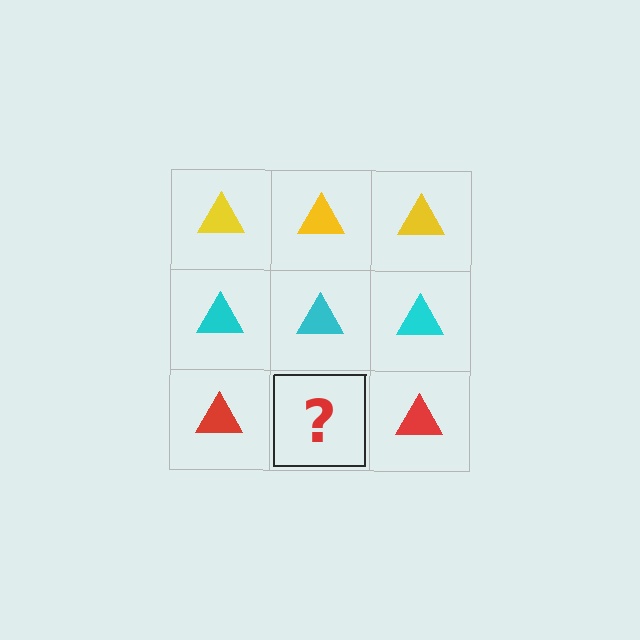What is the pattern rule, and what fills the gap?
The rule is that each row has a consistent color. The gap should be filled with a red triangle.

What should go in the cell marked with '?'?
The missing cell should contain a red triangle.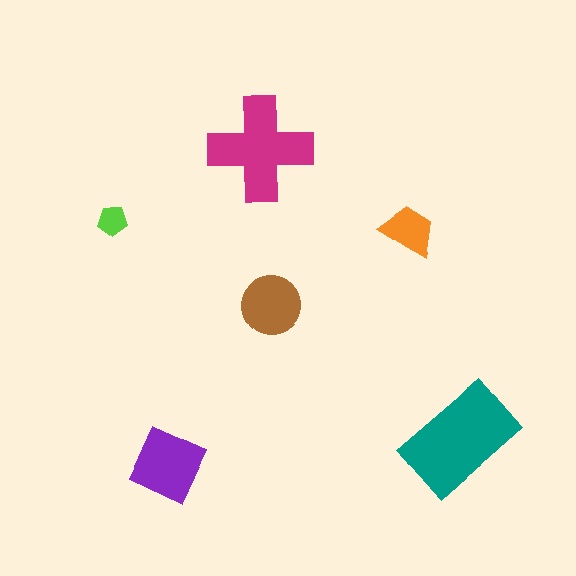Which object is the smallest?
The lime pentagon.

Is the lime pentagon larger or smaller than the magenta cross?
Smaller.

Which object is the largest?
The teal rectangle.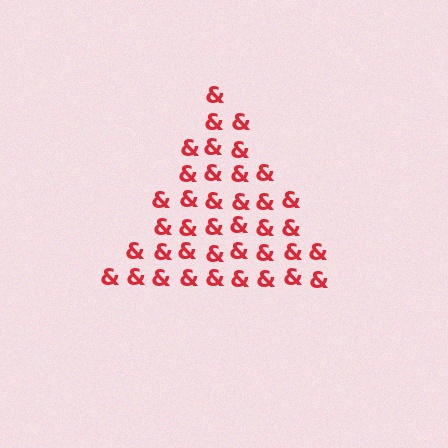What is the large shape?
The large shape is a triangle.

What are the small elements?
The small elements are ampersands.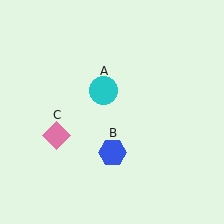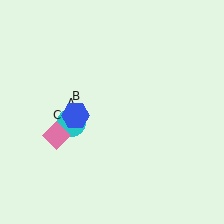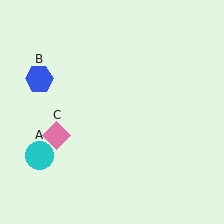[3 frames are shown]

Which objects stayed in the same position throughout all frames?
Pink diamond (object C) remained stationary.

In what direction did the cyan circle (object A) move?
The cyan circle (object A) moved down and to the left.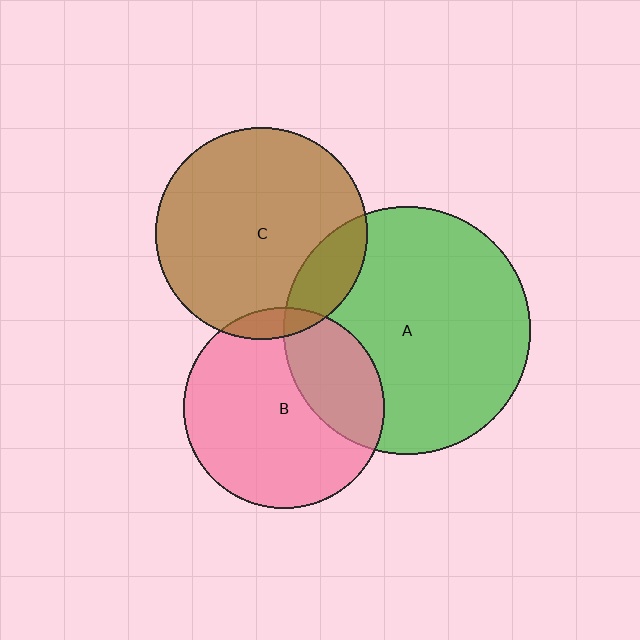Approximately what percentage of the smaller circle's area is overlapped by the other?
Approximately 15%.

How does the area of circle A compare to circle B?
Approximately 1.5 times.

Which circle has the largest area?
Circle A (green).